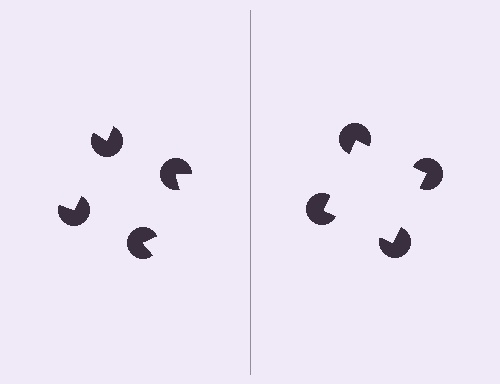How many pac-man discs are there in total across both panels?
8 — 4 on each side.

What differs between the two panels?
The pac-man discs are positioned identically on both sides; only the wedge orientations differ. On the right they align to a square; on the left they are misaligned.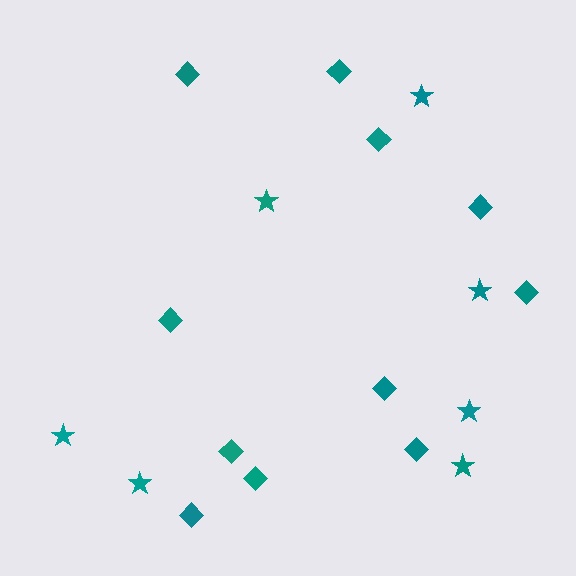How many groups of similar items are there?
There are 2 groups: one group of diamonds (11) and one group of stars (7).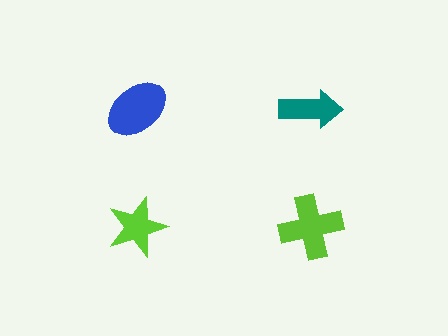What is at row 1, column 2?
A teal arrow.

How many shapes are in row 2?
2 shapes.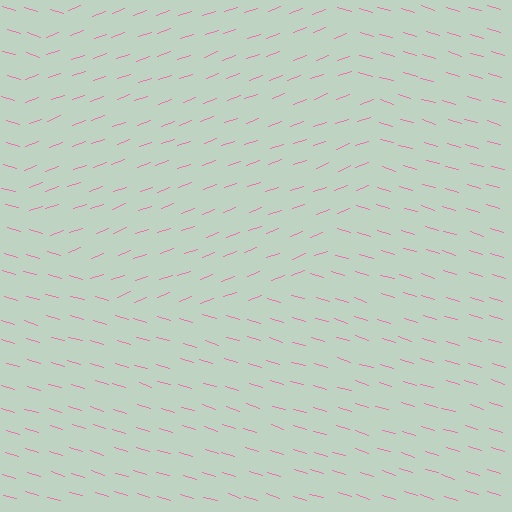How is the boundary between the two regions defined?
The boundary is defined purely by a change in line orientation (approximately 37 degrees difference). All lines are the same color and thickness.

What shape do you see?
I see a circle.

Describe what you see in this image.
The image is filled with small pink line segments. A circle region in the image has lines oriented differently from the surrounding lines, creating a visible texture boundary.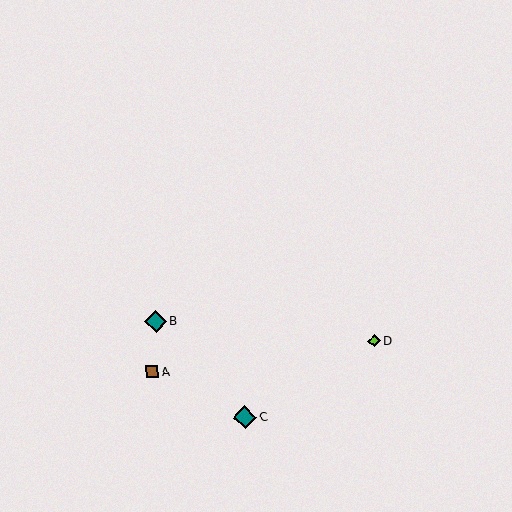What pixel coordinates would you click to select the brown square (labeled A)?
Click at (152, 372) to select the brown square A.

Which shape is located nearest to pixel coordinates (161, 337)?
The teal diamond (labeled B) at (156, 322) is nearest to that location.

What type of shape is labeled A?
Shape A is a brown square.